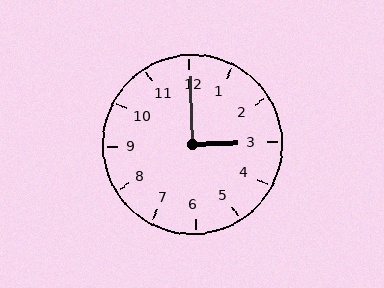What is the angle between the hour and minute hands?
Approximately 90 degrees.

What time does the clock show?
3:00.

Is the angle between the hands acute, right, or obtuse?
It is right.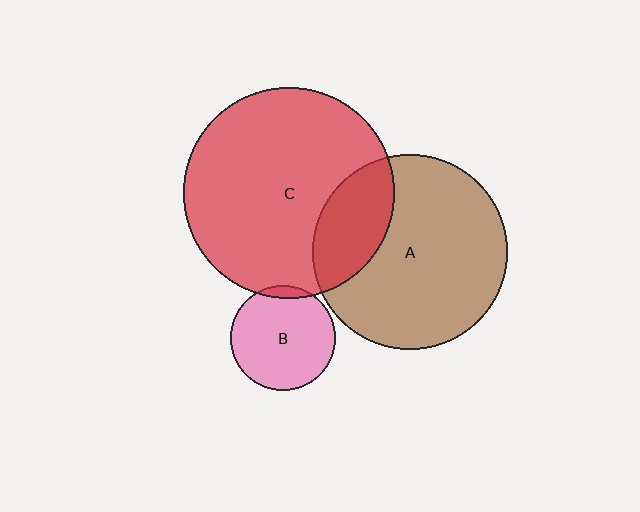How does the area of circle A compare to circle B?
Approximately 3.4 times.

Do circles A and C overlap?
Yes.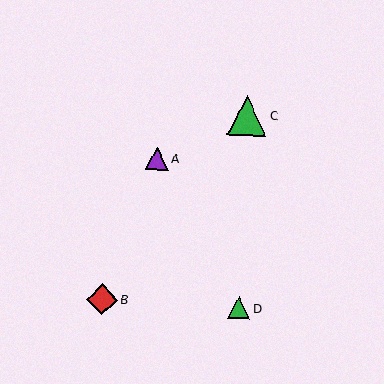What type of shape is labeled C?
Shape C is a green triangle.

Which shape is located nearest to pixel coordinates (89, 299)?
The red diamond (labeled B) at (102, 299) is nearest to that location.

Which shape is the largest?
The green triangle (labeled C) is the largest.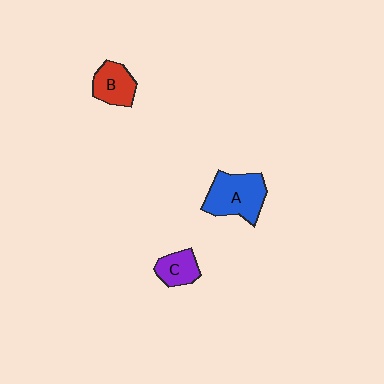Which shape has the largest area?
Shape A (blue).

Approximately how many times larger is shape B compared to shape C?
Approximately 1.2 times.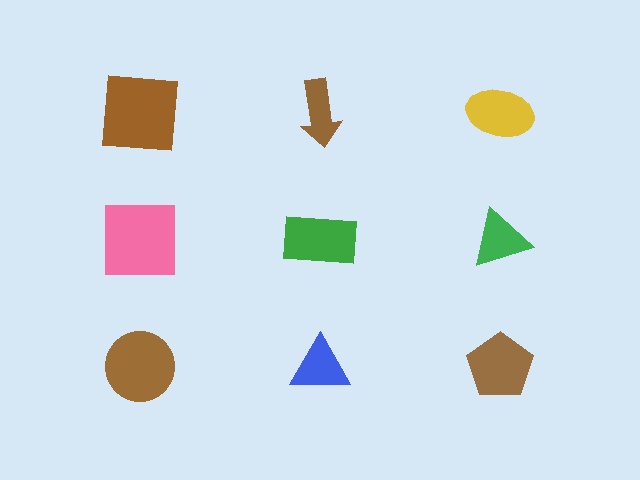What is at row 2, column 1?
A pink square.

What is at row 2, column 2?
A green rectangle.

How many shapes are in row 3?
3 shapes.